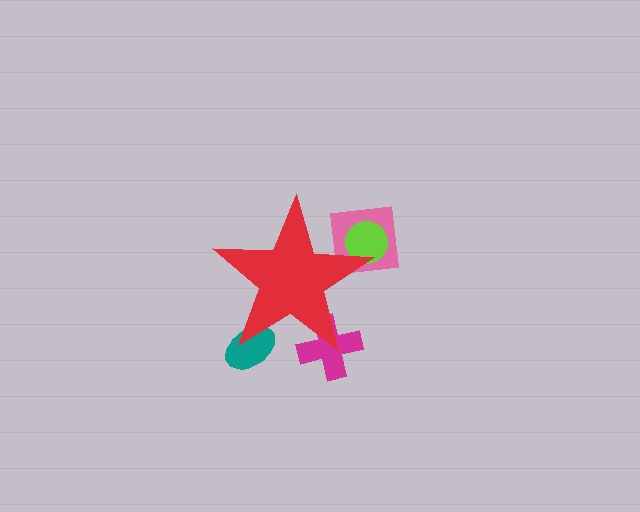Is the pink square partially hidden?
Yes, the pink square is partially hidden behind the red star.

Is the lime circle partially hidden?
Yes, the lime circle is partially hidden behind the red star.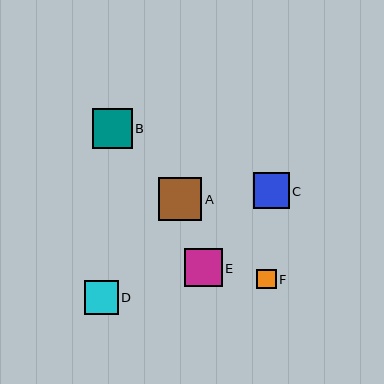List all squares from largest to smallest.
From largest to smallest: A, B, E, C, D, F.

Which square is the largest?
Square A is the largest with a size of approximately 43 pixels.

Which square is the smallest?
Square F is the smallest with a size of approximately 19 pixels.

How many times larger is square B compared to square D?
Square B is approximately 1.2 times the size of square D.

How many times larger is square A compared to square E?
Square A is approximately 1.1 times the size of square E.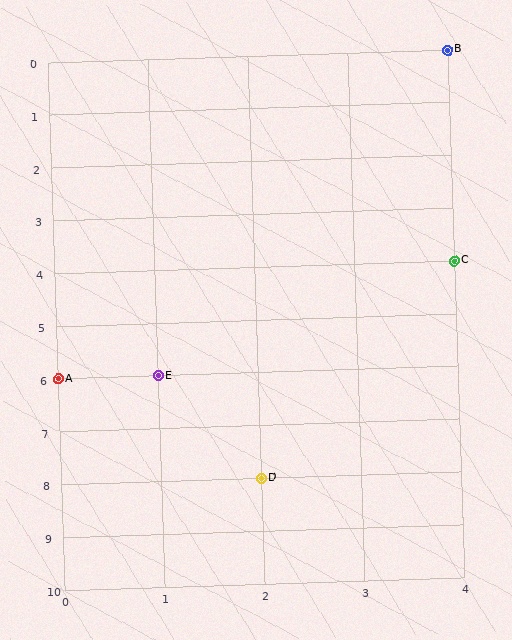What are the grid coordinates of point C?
Point C is at grid coordinates (4, 4).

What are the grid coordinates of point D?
Point D is at grid coordinates (2, 8).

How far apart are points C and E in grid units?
Points C and E are 3 columns and 2 rows apart (about 3.6 grid units diagonally).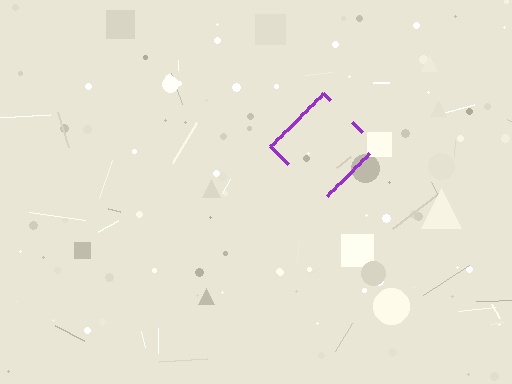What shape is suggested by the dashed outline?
The dashed outline suggests a diamond.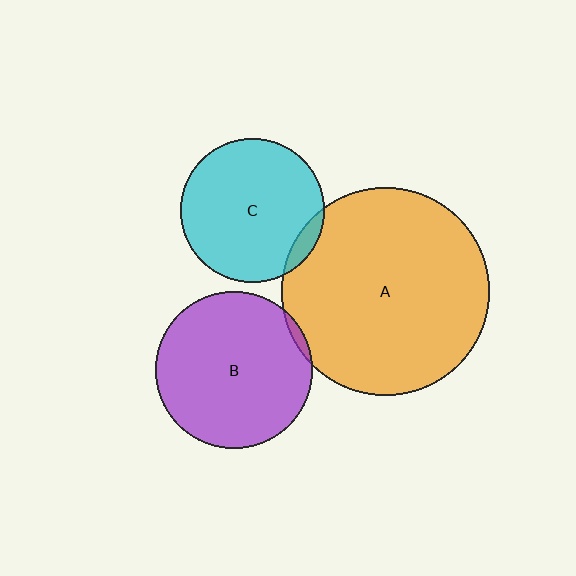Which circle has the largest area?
Circle A (orange).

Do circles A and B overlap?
Yes.